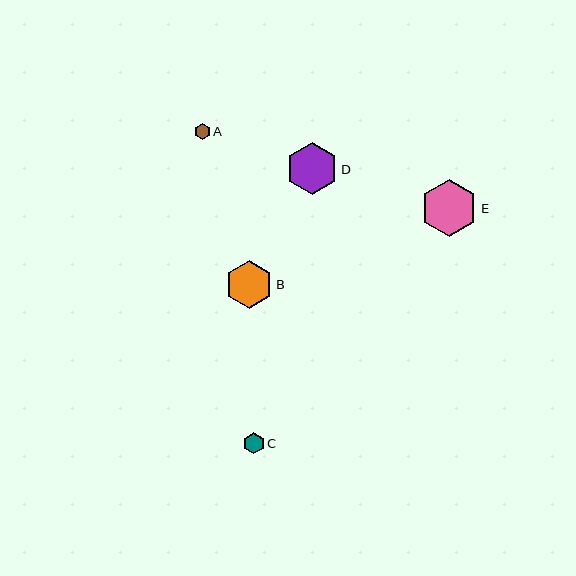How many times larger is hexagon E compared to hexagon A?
Hexagon E is approximately 3.6 times the size of hexagon A.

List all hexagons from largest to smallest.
From largest to smallest: E, D, B, C, A.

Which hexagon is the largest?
Hexagon E is the largest with a size of approximately 57 pixels.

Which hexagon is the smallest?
Hexagon A is the smallest with a size of approximately 16 pixels.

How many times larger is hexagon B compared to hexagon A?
Hexagon B is approximately 2.9 times the size of hexagon A.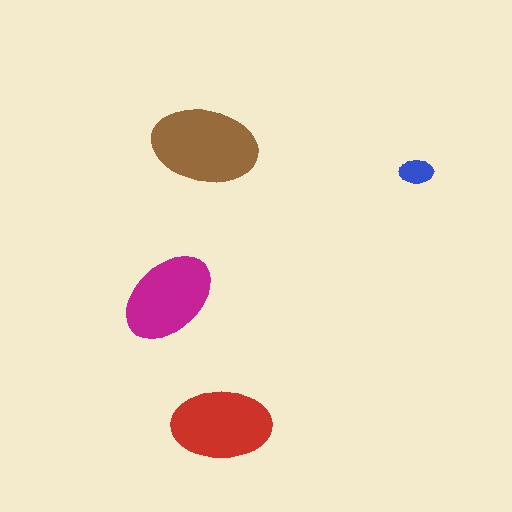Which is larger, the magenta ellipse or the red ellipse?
The red one.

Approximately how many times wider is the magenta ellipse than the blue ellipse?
About 3 times wider.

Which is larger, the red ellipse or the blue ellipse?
The red one.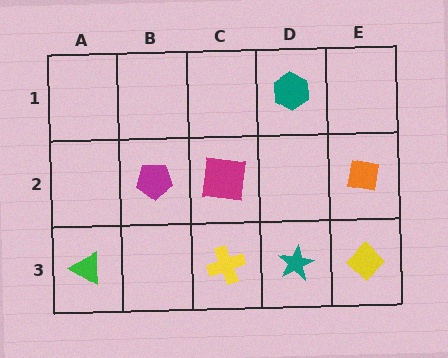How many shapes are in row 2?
3 shapes.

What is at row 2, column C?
A magenta square.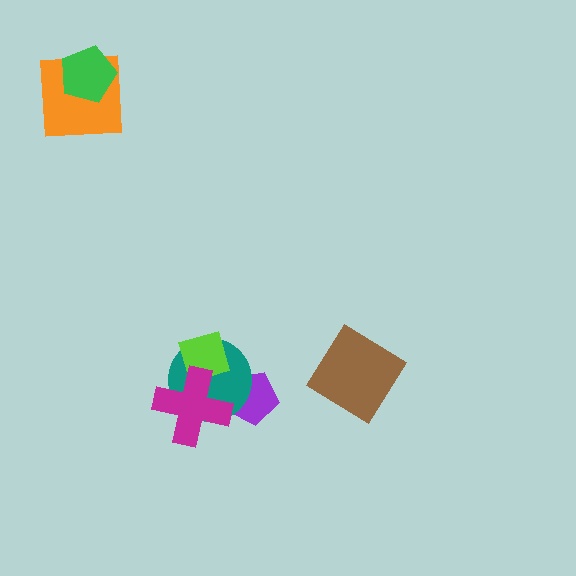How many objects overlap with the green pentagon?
1 object overlaps with the green pentagon.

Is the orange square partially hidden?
Yes, it is partially covered by another shape.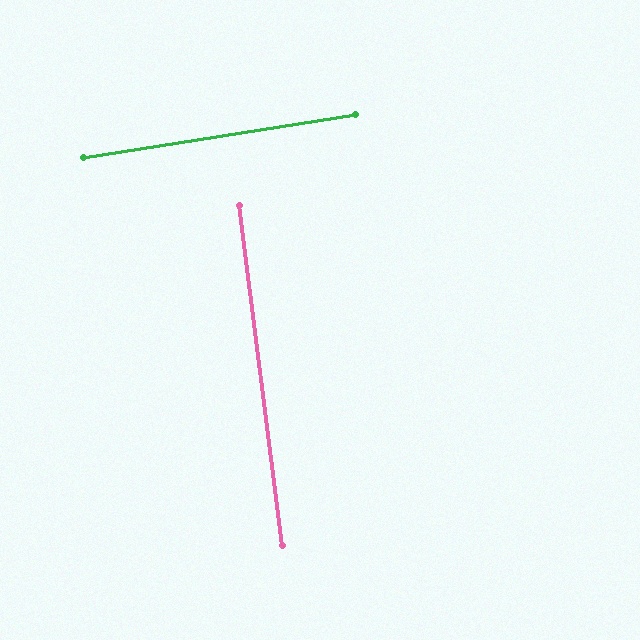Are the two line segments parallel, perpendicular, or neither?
Perpendicular — they meet at approximately 88°.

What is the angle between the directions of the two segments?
Approximately 88 degrees.